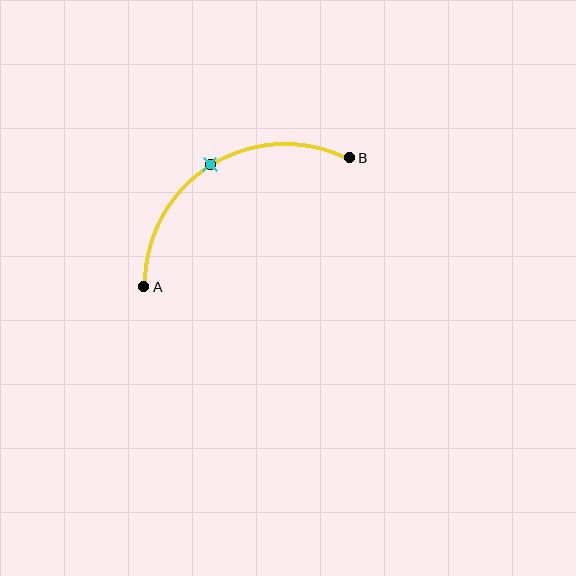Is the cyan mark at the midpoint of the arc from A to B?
Yes. The cyan mark lies on the arc at equal arc-length from both A and B — it is the arc midpoint.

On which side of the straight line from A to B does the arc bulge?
The arc bulges above the straight line connecting A and B.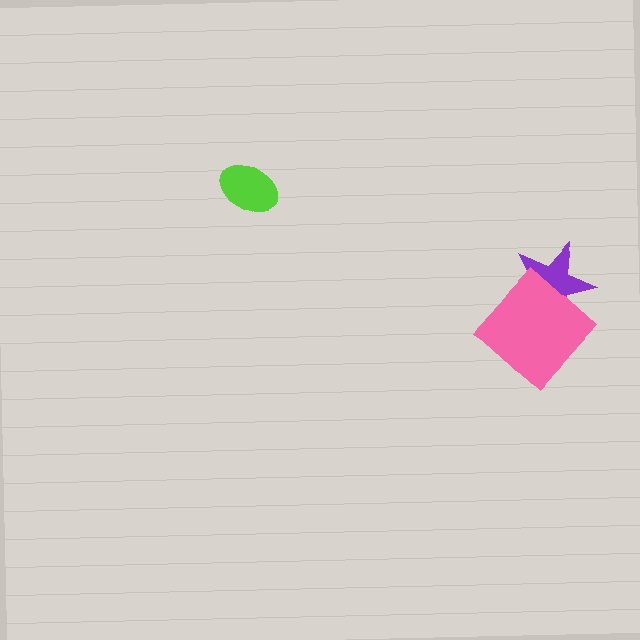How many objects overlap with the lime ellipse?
0 objects overlap with the lime ellipse.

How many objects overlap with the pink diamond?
1 object overlaps with the pink diamond.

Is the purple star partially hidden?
Yes, it is partially covered by another shape.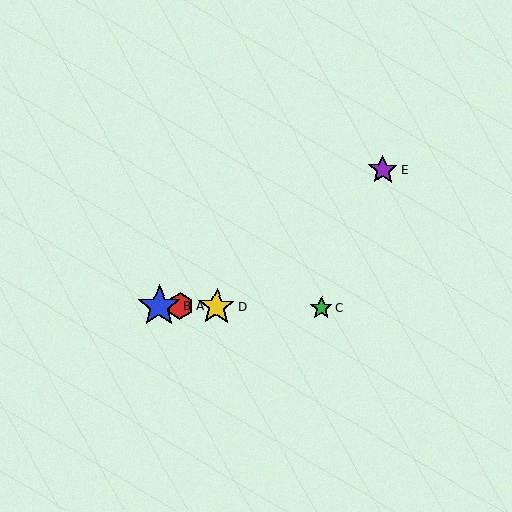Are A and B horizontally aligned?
Yes, both are at y≈306.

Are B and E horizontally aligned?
No, B is at y≈306 and E is at y≈170.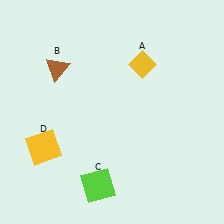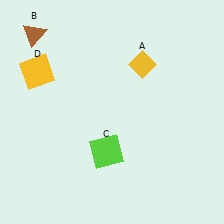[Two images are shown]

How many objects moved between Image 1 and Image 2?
3 objects moved between the two images.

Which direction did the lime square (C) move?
The lime square (C) moved up.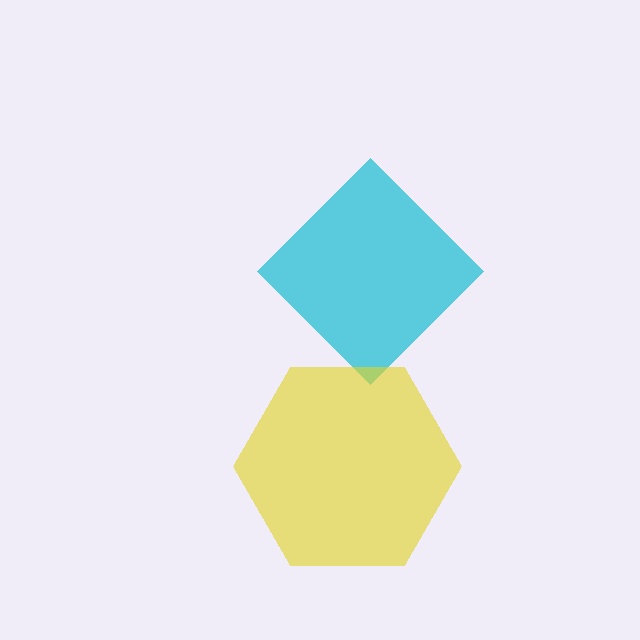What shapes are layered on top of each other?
The layered shapes are: a cyan diamond, a yellow hexagon.